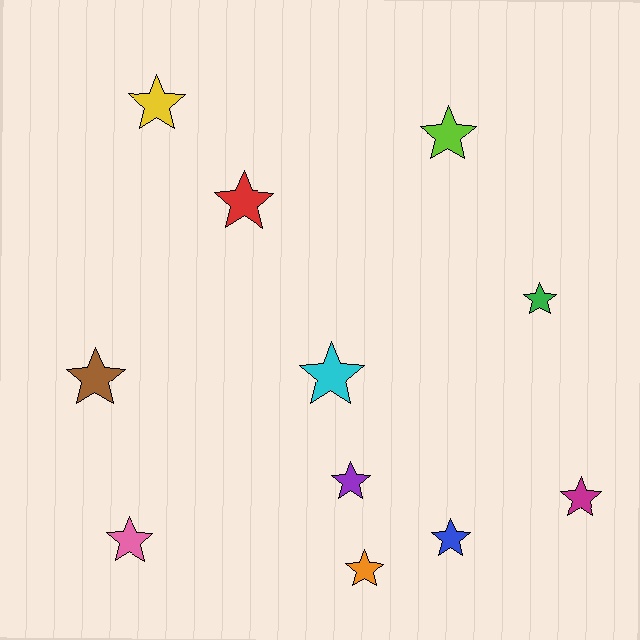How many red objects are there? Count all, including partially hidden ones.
There is 1 red object.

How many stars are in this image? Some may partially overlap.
There are 11 stars.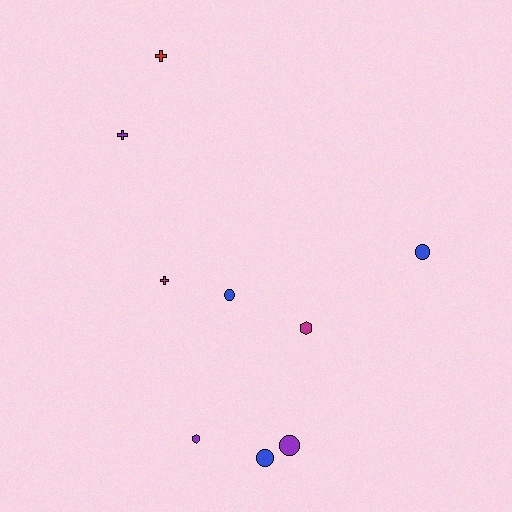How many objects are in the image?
There are 9 objects.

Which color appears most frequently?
Purple, with 3 objects.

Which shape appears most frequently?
Circle, with 4 objects.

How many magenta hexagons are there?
There is 1 magenta hexagon.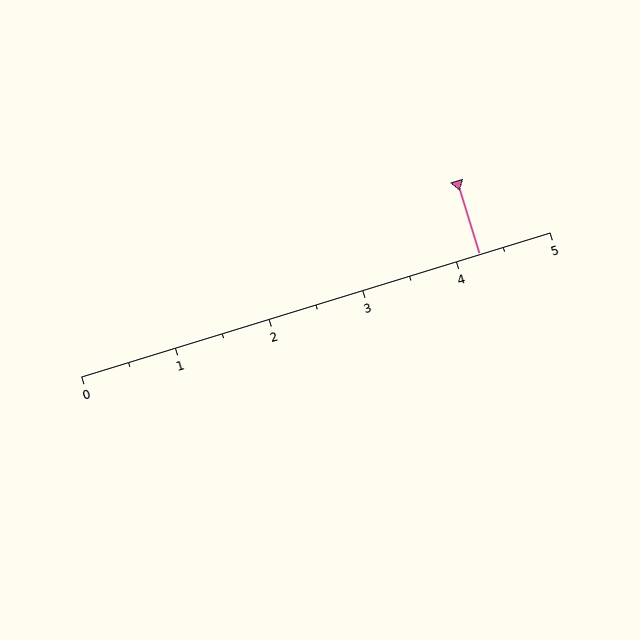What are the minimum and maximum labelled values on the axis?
The axis runs from 0 to 5.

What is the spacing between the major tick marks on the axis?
The major ticks are spaced 1 apart.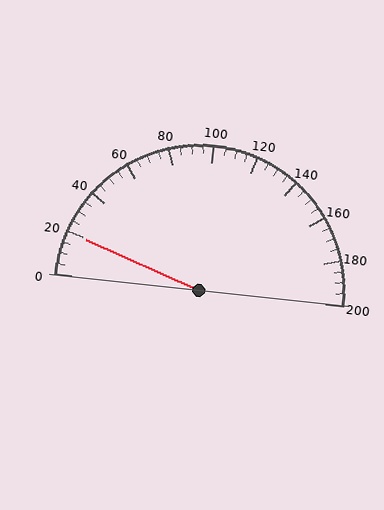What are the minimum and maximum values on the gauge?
The gauge ranges from 0 to 200.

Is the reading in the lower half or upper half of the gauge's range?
The reading is in the lower half of the range (0 to 200).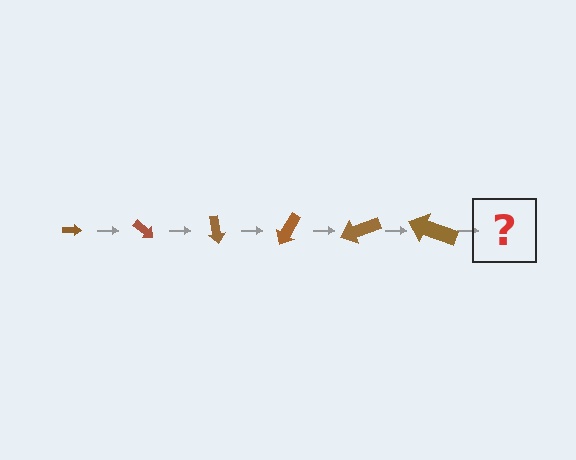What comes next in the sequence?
The next element should be an arrow, larger than the previous one and rotated 240 degrees from the start.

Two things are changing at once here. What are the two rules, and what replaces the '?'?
The two rules are that the arrow grows larger each step and it rotates 40 degrees each step. The '?' should be an arrow, larger than the previous one and rotated 240 degrees from the start.